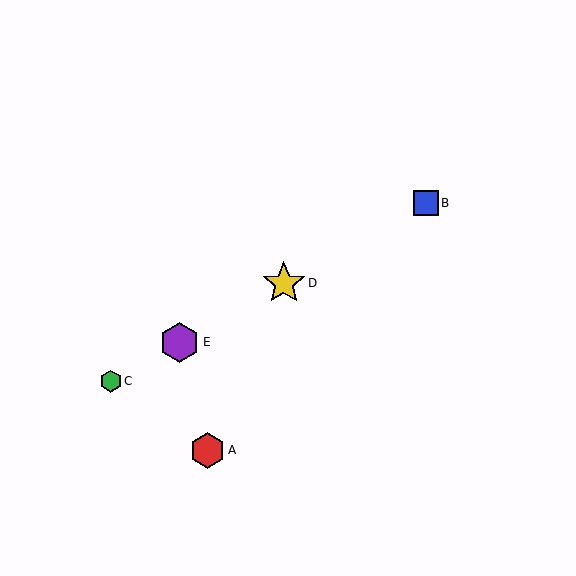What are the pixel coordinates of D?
Object D is at (284, 283).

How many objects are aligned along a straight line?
4 objects (B, C, D, E) are aligned along a straight line.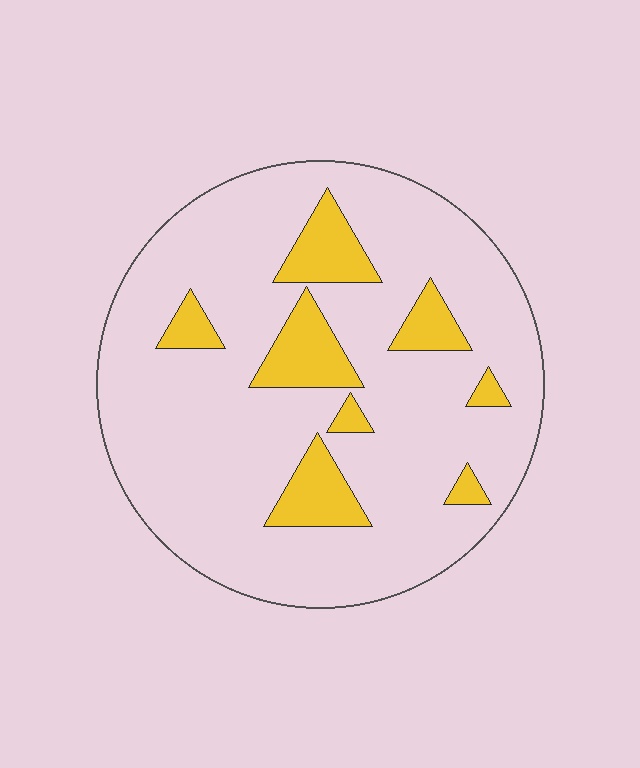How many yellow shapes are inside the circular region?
8.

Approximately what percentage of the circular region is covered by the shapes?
Approximately 15%.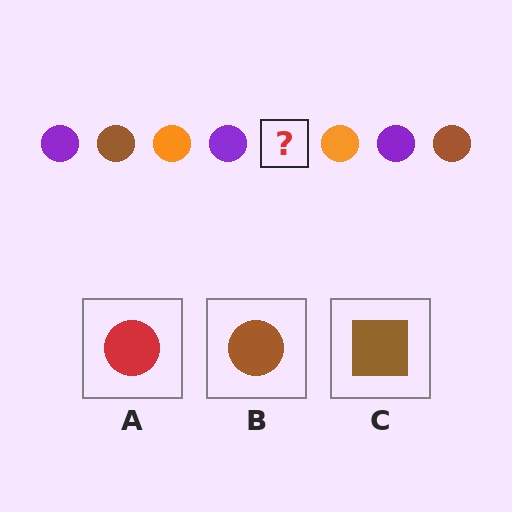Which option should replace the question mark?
Option B.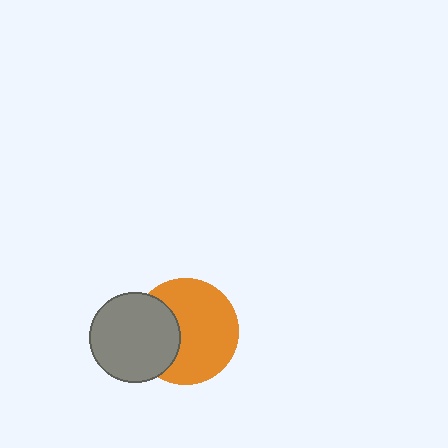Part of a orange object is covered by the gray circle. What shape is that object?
It is a circle.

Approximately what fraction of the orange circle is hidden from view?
Roughly 32% of the orange circle is hidden behind the gray circle.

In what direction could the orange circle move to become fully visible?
The orange circle could move right. That would shift it out from behind the gray circle entirely.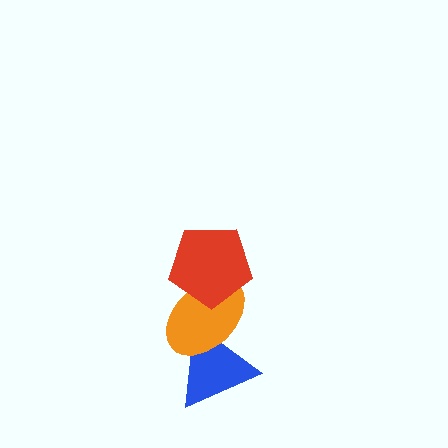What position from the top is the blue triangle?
The blue triangle is 3rd from the top.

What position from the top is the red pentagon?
The red pentagon is 1st from the top.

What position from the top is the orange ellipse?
The orange ellipse is 2nd from the top.